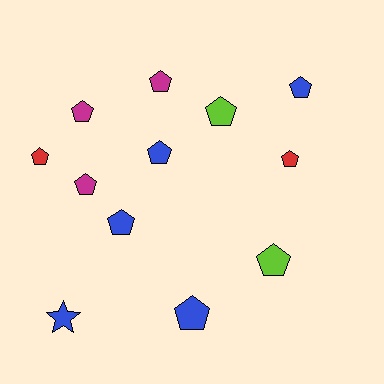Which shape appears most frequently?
Pentagon, with 11 objects.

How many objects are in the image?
There are 12 objects.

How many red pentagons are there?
There are 2 red pentagons.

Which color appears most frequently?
Blue, with 5 objects.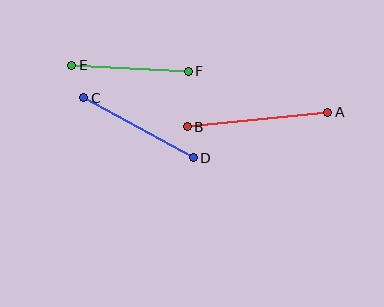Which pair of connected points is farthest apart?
Points A and B are farthest apart.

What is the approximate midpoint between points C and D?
The midpoint is at approximately (139, 128) pixels.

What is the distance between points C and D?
The distance is approximately 125 pixels.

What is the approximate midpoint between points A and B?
The midpoint is at approximately (257, 120) pixels.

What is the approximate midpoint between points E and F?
The midpoint is at approximately (130, 68) pixels.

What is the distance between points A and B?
The distance is approximately 141 pixels.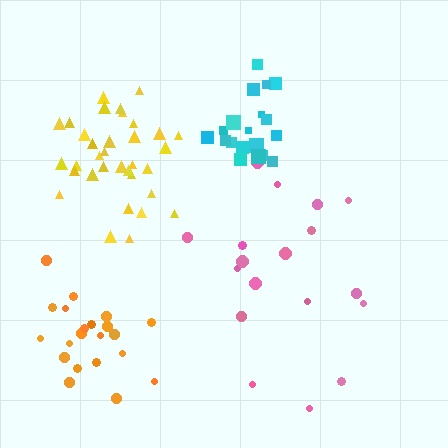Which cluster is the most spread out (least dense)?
Pink.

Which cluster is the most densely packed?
Yellow.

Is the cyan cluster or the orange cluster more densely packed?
Cyan.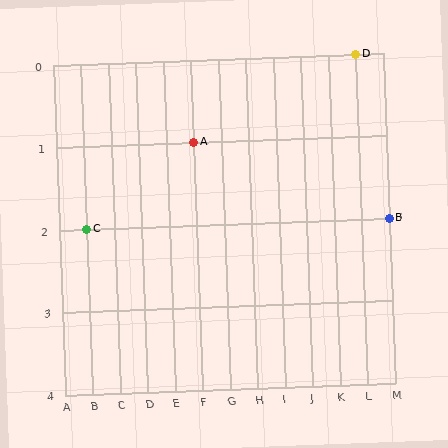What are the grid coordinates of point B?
Point B is at grid coordinates (M, 2).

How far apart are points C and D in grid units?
Points C and D are 10 columns and 2 rows apart (about 10.2 grid units diagonally).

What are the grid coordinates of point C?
Point C is at grid coordinates (B, 2).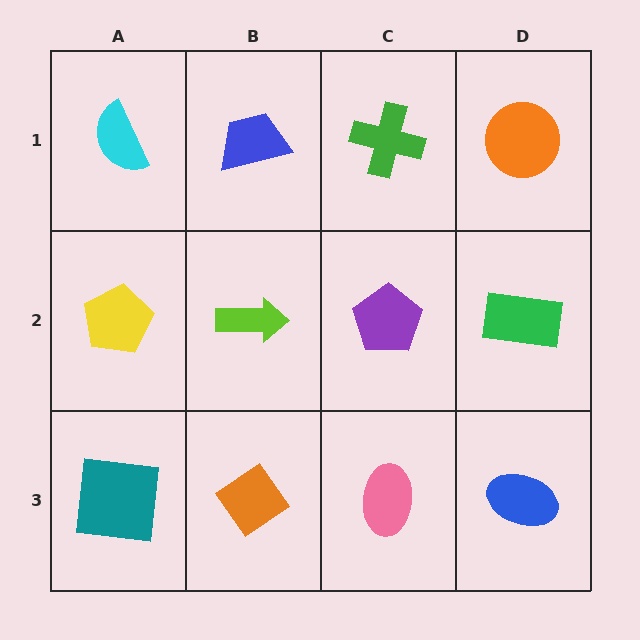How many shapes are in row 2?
4 shapes.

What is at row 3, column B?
An orange diamond.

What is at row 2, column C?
A purple pentagon.